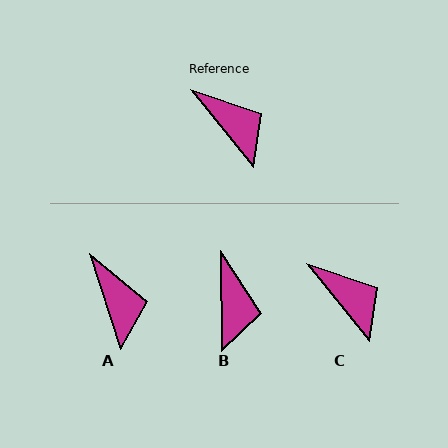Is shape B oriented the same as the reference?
No, it is off by about 39 degrees.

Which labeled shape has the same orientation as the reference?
C.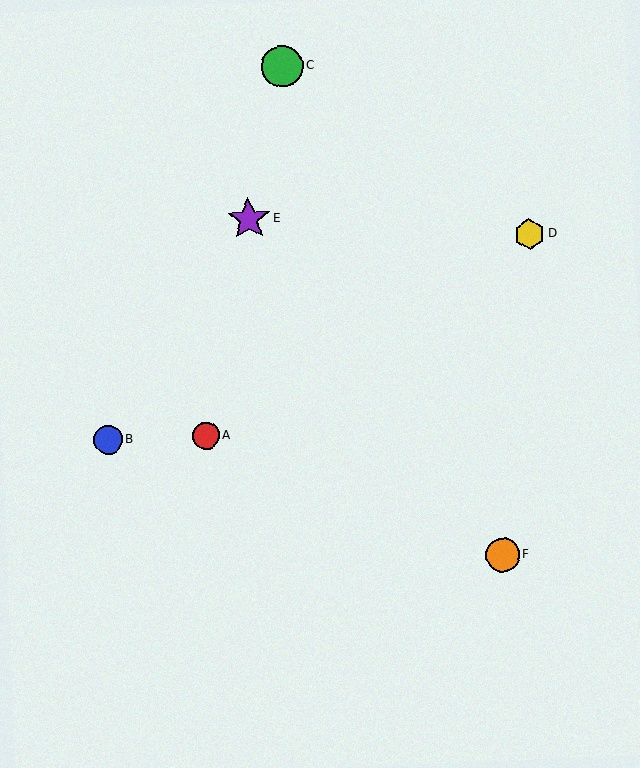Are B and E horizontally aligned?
No, B is at y≈440 and E is at y≈219.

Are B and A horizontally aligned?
Yes, both are at y≈440.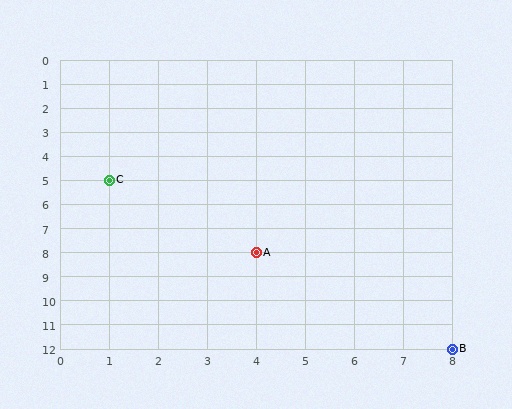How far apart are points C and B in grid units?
Points C and B are 7 columns and 7 rows apart (about 9.9 grid units diagonally).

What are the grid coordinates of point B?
Point B is at grid coordinates (8, 12).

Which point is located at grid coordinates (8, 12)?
Point B is at (8, 12).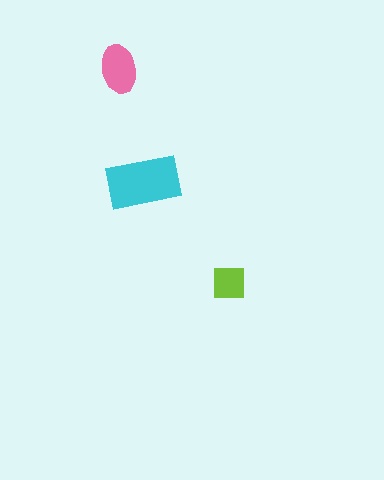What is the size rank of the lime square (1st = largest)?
3rd.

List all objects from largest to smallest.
The cyan rectangle, the pink ellipse, the lime square.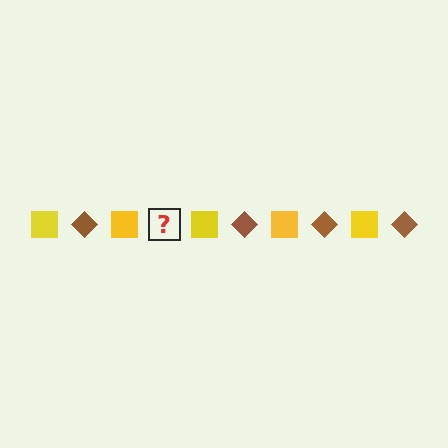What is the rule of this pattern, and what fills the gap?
The rule is that the pattern alternates between yellow square and brown diamond. The gap should be filled with a brown diamond.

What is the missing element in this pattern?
The missing element is a brown diamond.